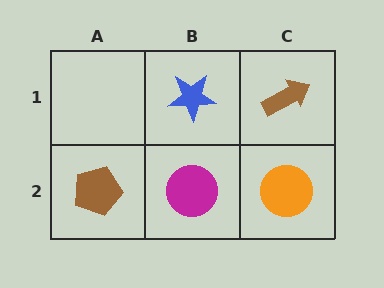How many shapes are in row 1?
2 shapes.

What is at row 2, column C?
An orange circle.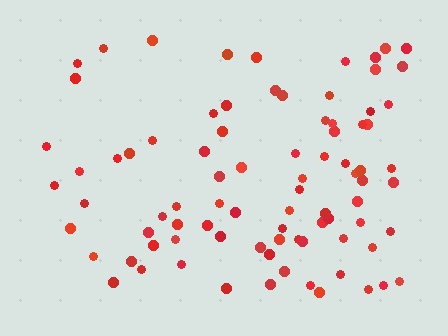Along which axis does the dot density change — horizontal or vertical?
Horizontal.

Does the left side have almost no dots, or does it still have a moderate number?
Still a moderate number, just noticeably fewer than the right.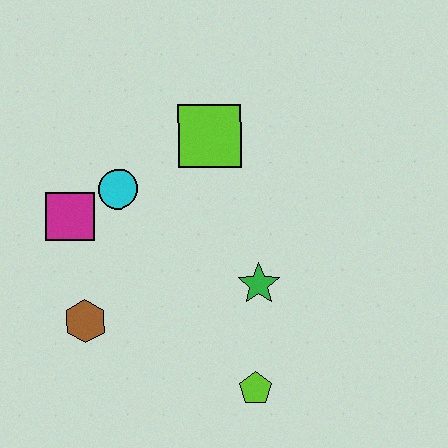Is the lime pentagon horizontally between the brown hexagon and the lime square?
No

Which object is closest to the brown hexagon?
The magenta square is closest to the brown hexagon.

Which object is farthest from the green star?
The magenta square is farthest from the green star.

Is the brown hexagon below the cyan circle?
Yes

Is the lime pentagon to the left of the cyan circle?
No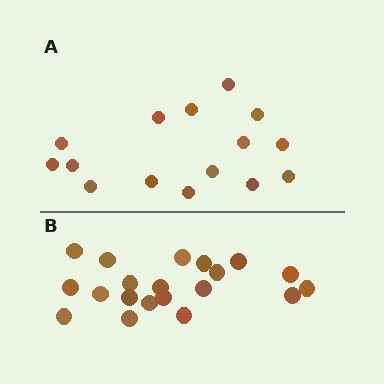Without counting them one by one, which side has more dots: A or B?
Region B (the bottom region) has more dots.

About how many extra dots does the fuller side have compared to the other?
Region B has about 5 more dots than region A.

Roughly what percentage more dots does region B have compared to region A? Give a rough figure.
About 35% more.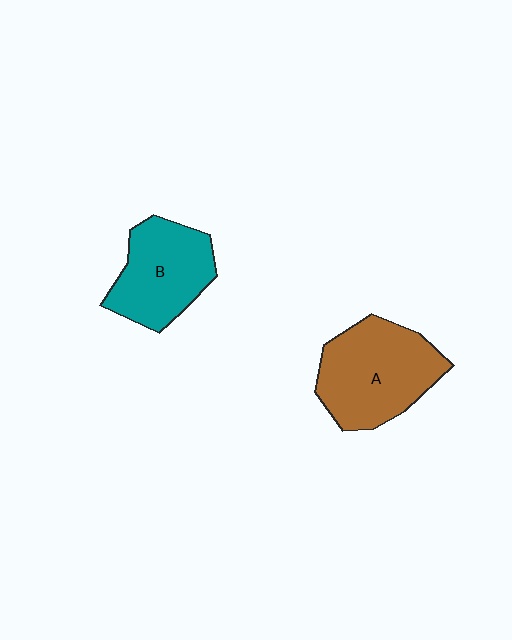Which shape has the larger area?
Shape A (brown).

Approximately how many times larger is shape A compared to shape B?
Approximately 1.2 times.